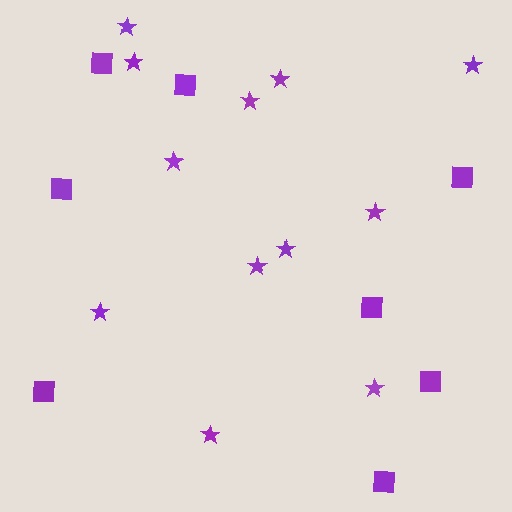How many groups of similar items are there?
There are 2 groups: one group of squares (8) and one group of stars (12).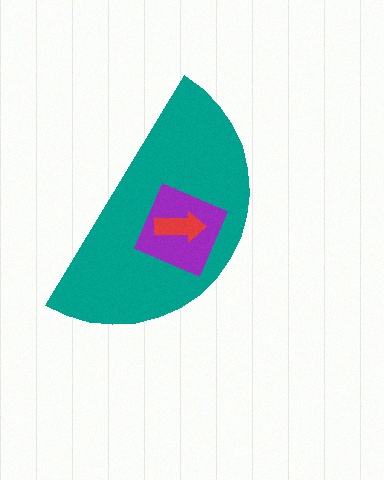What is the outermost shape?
The teal semicircle.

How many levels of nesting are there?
3.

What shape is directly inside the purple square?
The red arrow.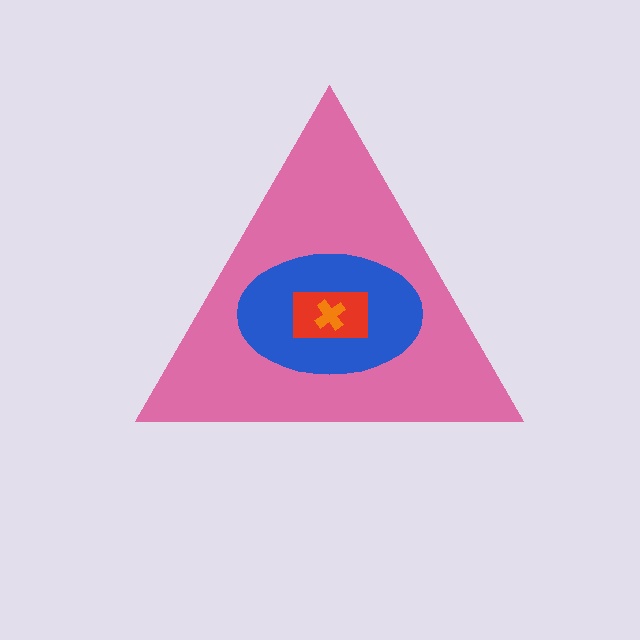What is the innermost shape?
The orange cross.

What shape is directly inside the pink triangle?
The blue ellipse.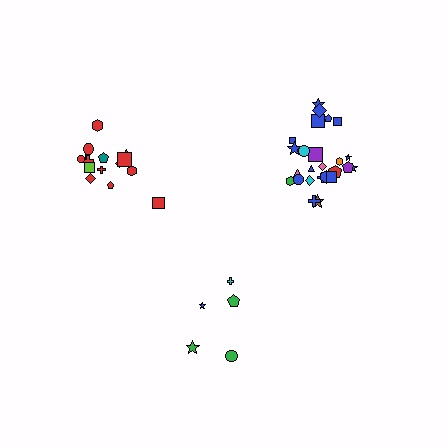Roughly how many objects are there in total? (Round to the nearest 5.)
Roughly 45 objects in total.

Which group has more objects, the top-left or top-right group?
The top-right group.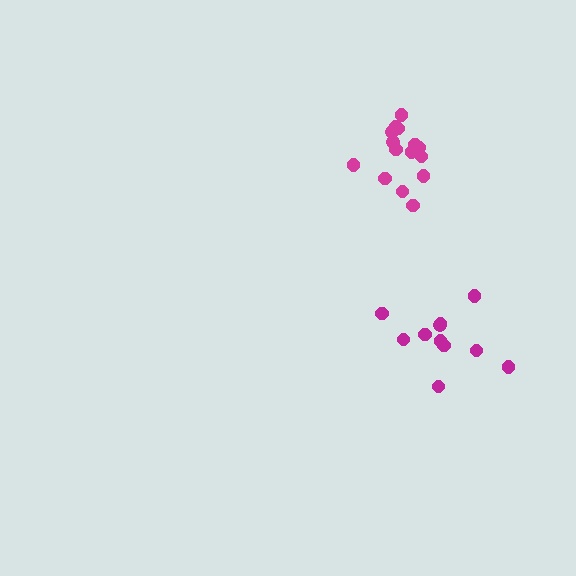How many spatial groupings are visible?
There are 2 spatial groupings.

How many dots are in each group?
Group 1: 11 dots, Group 2: 15 dots (26 total).